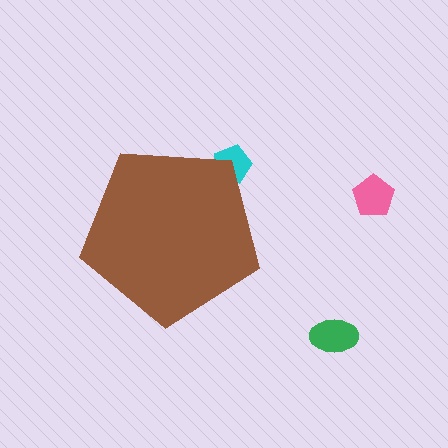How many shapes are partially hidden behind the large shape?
1 shape is partially hidden.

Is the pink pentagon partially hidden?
No, the pink pentagon is fully visible.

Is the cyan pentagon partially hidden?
Yes, the cyan pentagon is partially hidden behind the brown pentagon.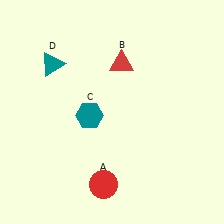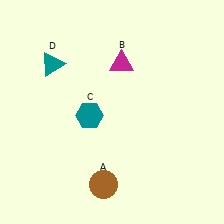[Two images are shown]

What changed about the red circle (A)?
In Image 1, A is red. In Image 2, it changed to brown.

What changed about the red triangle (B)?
In Image 1, B is red. In Image 2, it changed to magenta.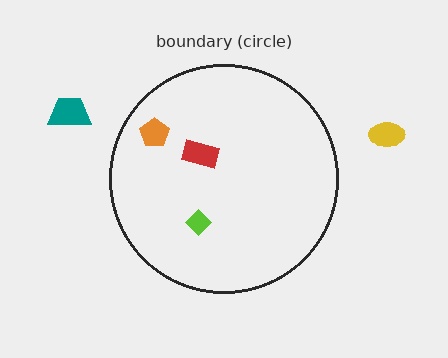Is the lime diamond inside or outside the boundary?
Inside.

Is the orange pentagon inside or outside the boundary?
Inside.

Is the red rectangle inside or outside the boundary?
Inside.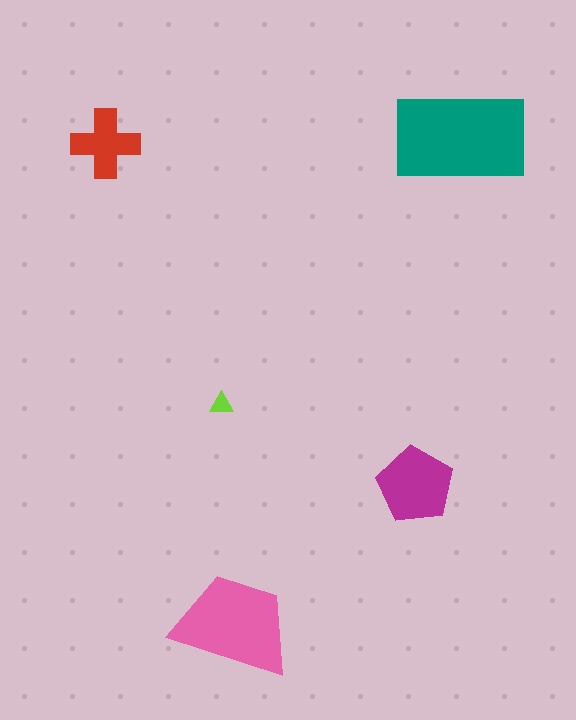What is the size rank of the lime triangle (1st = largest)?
5th.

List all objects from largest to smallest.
The teal rectangle, the pink trapezoid, the magenta pentagon, the red cross, the lime triangle.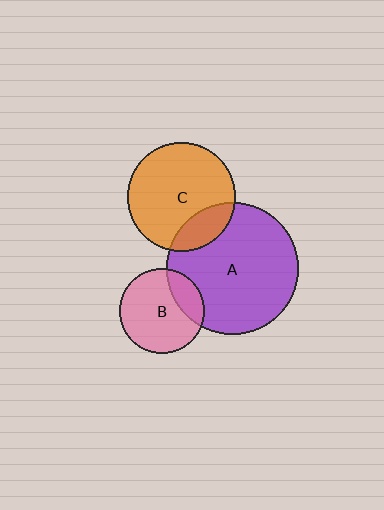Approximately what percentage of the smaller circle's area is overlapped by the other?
Approximately 20%.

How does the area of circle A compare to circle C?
Approximately 1.5 times.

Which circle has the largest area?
Circle A (purple).